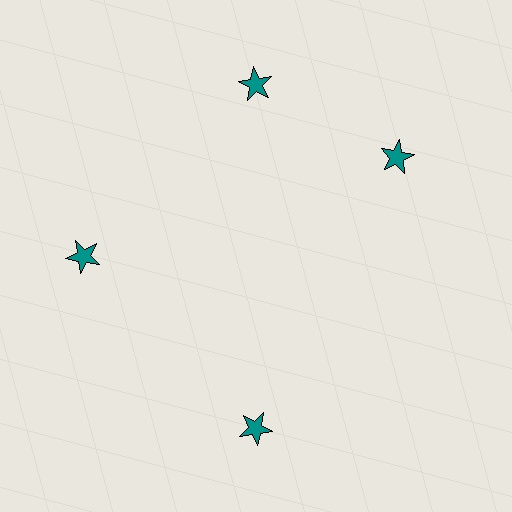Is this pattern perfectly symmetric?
No. The 4 teal stars are arranged in a ring, but one element near the 3 o'clock position is rotated out of alignment along the ring, breaking the 4-fold rotational symmetry.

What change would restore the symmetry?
The symmetry would be restored by rotating it back into even spacing with its neighbors so that all 4 stars sit at equal angles and equal distance from the center.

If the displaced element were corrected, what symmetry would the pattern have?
It would have 4-fold rotational symmetry — the pattern would map onto itself every 90 degrees.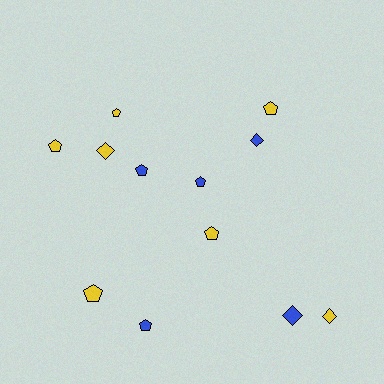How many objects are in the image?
There are 12 objects.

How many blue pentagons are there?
There are 3 blue pentagons.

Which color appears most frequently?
Yellow, with 7 objects.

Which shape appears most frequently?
Pentagon, with 8 objects.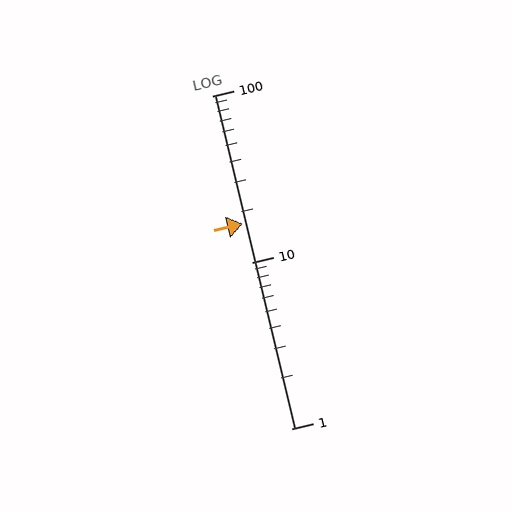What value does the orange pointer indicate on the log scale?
The pointer indicates approximately 17.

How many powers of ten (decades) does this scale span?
The scale spans 2 decades, from 1 to 100.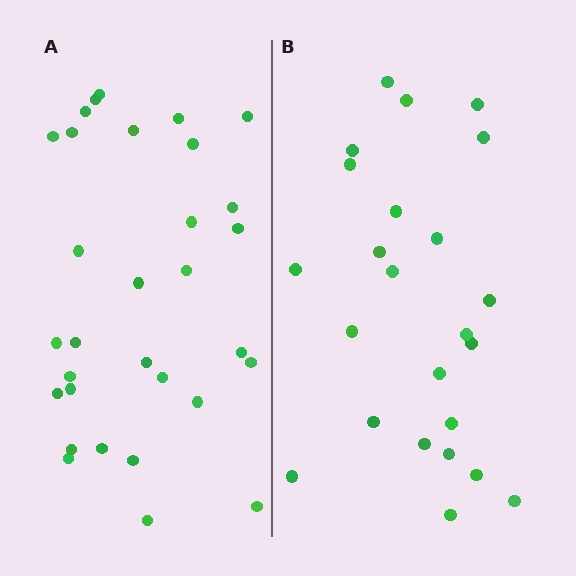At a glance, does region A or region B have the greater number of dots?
Region A (the left region) has more dots.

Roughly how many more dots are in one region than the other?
Region A has roughly 8 or so more dots than region B.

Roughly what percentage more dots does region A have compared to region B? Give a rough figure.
About 30% more.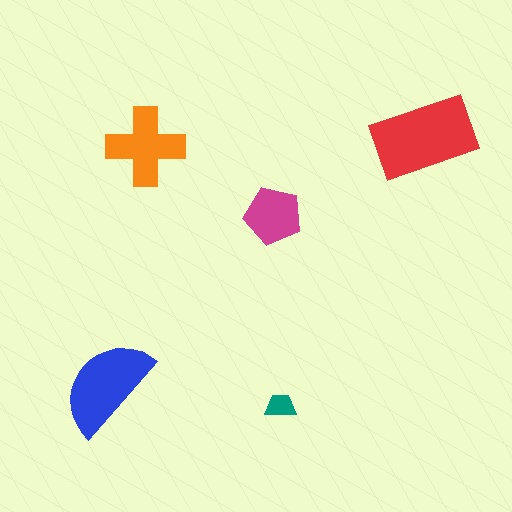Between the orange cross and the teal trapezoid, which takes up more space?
The orange cross.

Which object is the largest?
The red rectangle.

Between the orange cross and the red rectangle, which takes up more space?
The red rectangle.